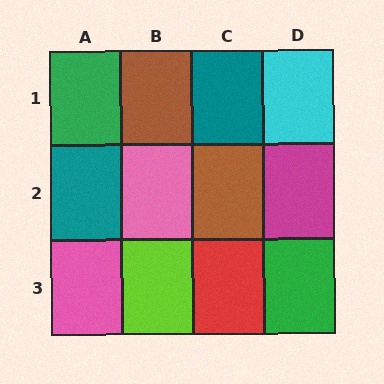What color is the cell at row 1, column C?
Teal.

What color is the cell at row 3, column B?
Lime.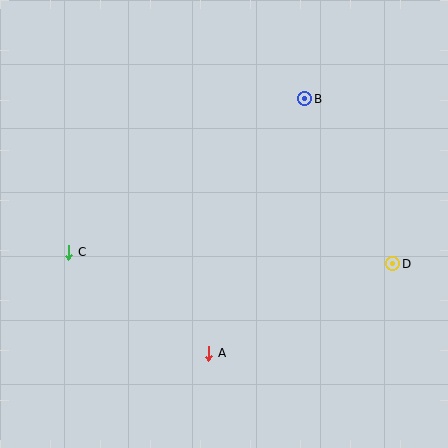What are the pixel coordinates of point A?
Point A is at (209, 353).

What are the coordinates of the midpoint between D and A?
The midpoint between D and A is at (301, 309).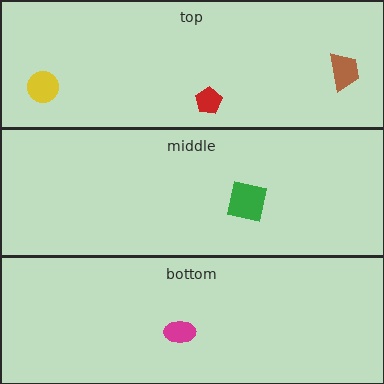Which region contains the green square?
The middle region.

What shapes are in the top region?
The brown trapezoid, the red pentagon, the yellow circle.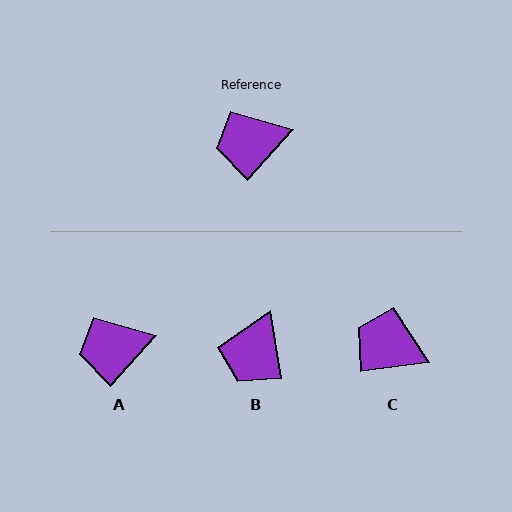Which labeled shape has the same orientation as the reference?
A.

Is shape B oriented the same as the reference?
No, it is off by about 51 degrees.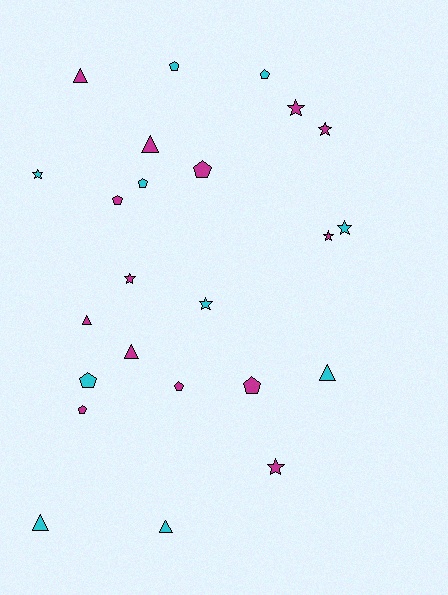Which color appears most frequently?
Magenta, with 14 objects.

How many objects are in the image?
There are 24 objects.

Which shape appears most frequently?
Pentagon, with 9 objects.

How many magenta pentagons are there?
There are 5 magenta pentagons.